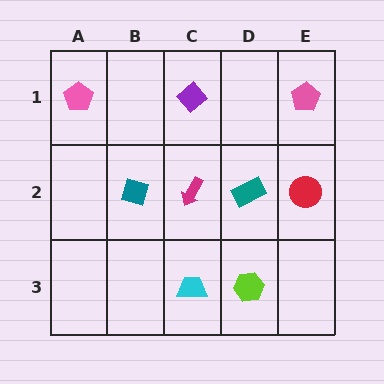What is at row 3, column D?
A lime hexagon.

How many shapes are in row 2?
4 shapes.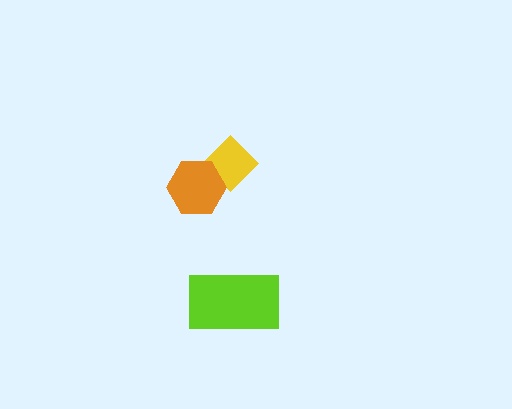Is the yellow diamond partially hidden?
Yes, it is partially covered by another shape.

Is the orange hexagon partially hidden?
No, no other shape covers it.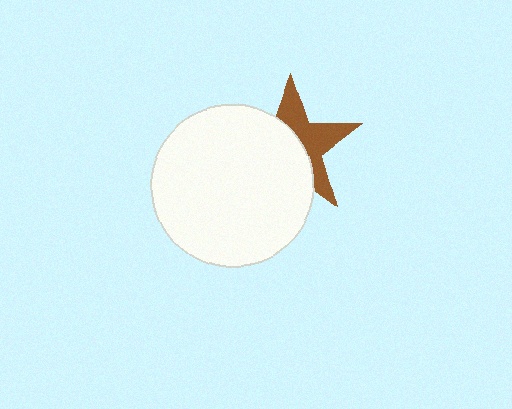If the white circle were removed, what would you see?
You would see the complete brown star.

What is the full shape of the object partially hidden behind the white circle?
The partially hidden object is a brown star.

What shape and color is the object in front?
The object in front is a white circle.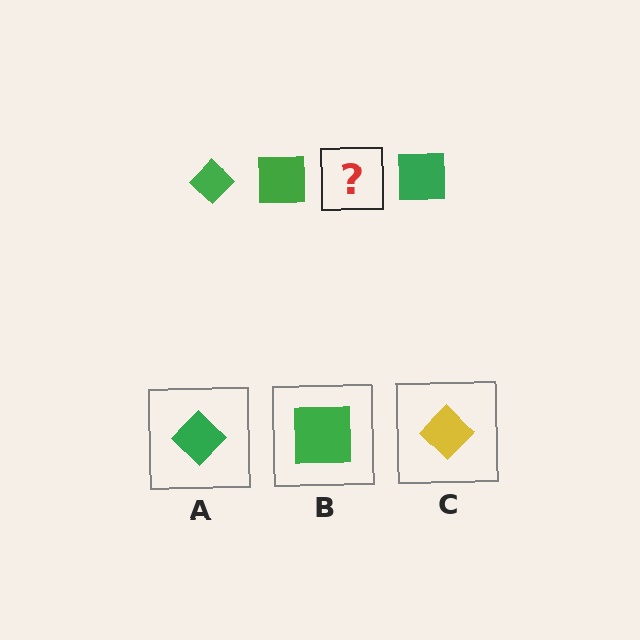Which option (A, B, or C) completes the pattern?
A.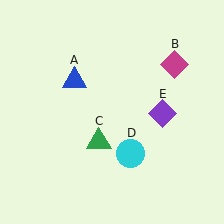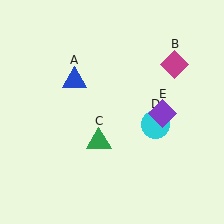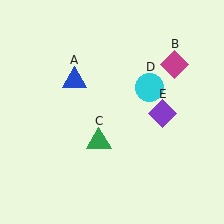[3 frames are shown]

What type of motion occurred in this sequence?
The cyan circle (object D) rotated counterclockwise around the center of the scene.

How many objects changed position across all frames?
1 object changed position: cyan circle (object D).